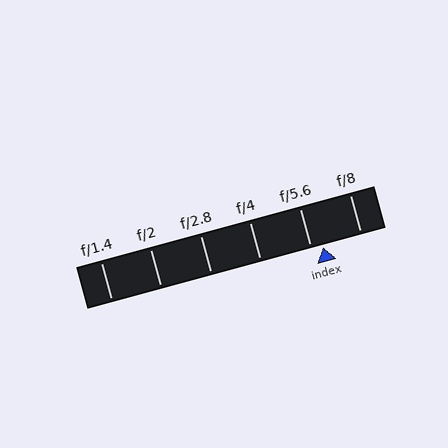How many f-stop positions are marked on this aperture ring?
There are 6 f-stop positions marked.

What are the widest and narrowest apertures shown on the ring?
The widest aperture shown is f/1.4 and the narrowest is f/8.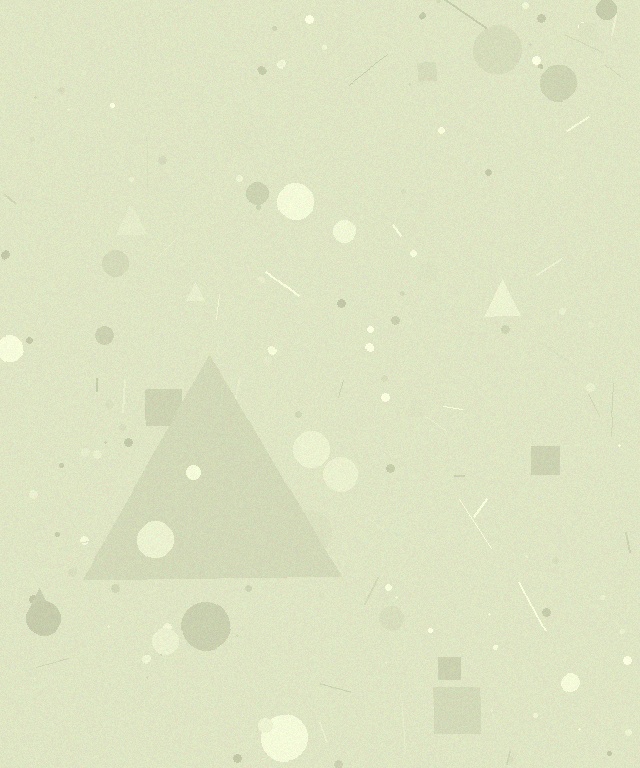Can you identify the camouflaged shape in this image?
The camouflaged shape is a triangle.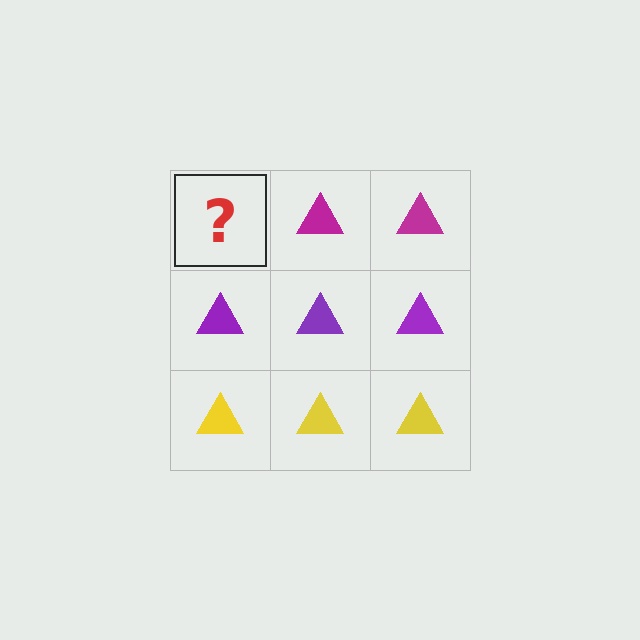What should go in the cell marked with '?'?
The missing cell should contain a magenta triangle.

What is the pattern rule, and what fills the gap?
The rule is that each row has a consistent color. The gap should be filled with a magenta triangle.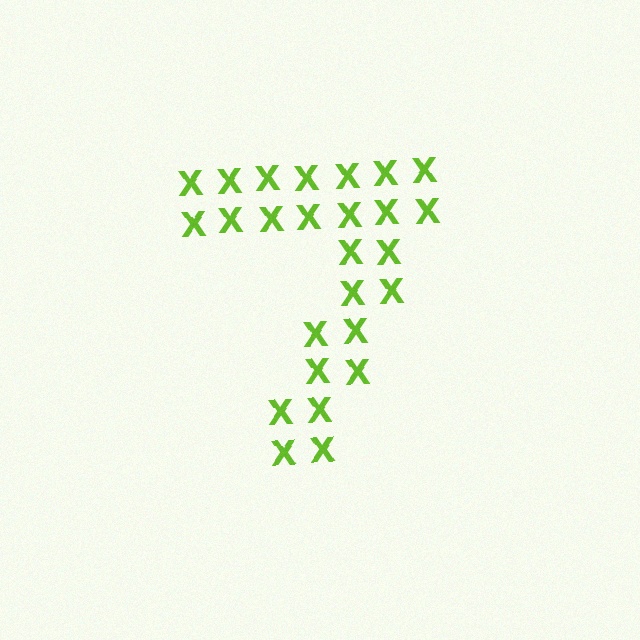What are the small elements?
The small elements are letter X's.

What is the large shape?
The large shape is the digit 7.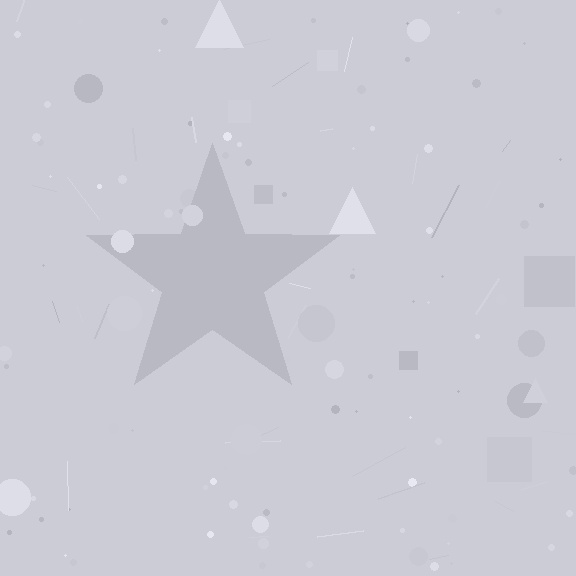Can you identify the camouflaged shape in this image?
The camouflaged shape is a star.